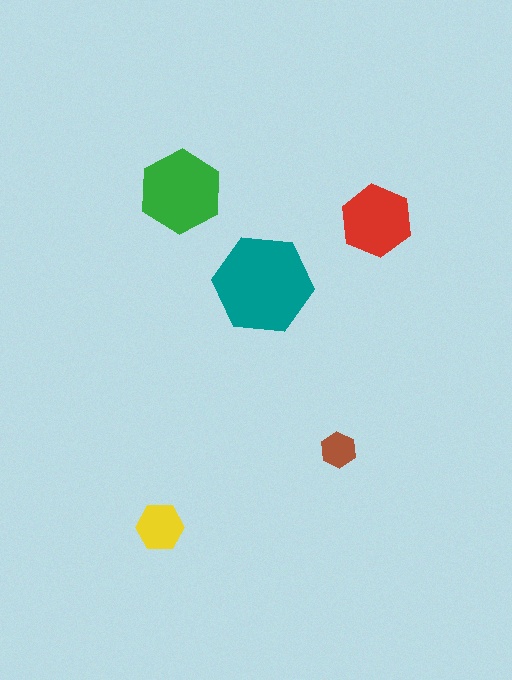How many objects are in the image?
There are 5 objects in the image.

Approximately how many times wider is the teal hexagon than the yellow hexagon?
About 2 times wider.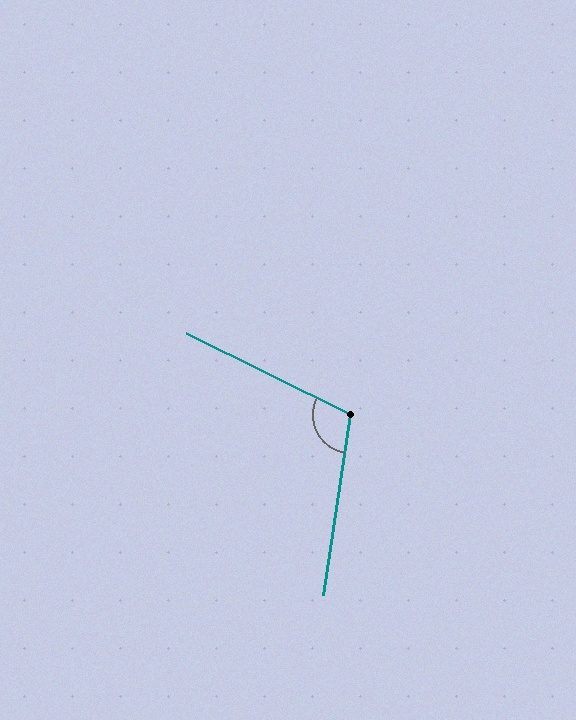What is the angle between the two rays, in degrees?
Approximately 108 degrees.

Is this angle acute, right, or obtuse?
It is obtuse.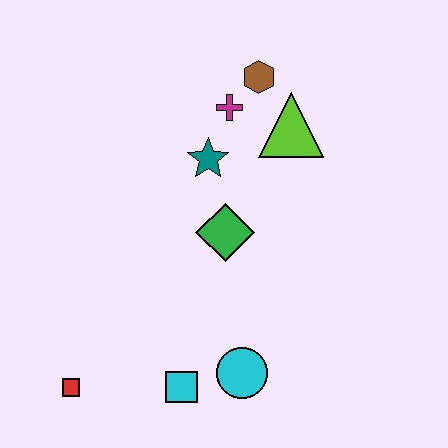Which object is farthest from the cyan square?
The brown hexagon is farthest from the cyan square.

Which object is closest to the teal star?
The magenta cross is closest to the teal star.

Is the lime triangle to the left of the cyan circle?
No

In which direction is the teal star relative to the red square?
The teal star is above the red square.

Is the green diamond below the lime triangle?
Yes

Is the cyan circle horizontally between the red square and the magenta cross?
No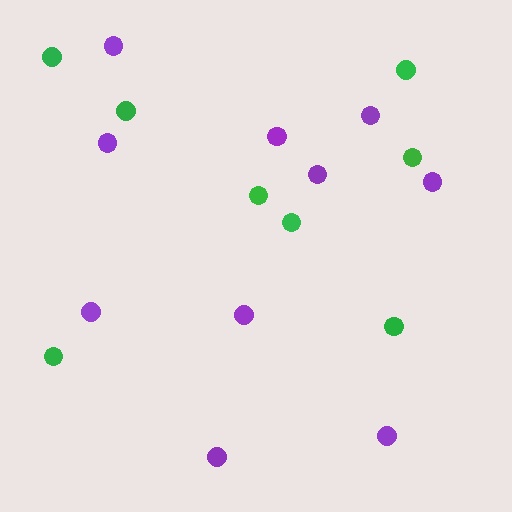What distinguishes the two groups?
There are 2 groups: one group of green circles (8) and one group of purple circles (10).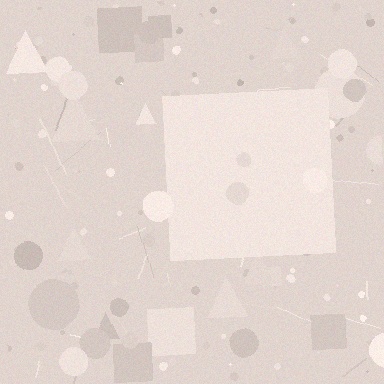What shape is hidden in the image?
A square is hidden in the image.